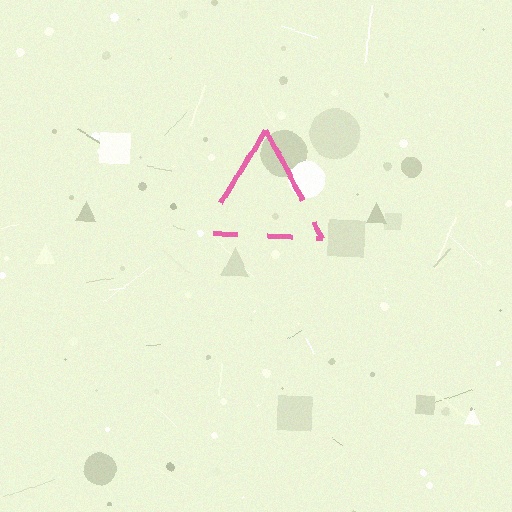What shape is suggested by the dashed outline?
The dashed outline suggests a triangle.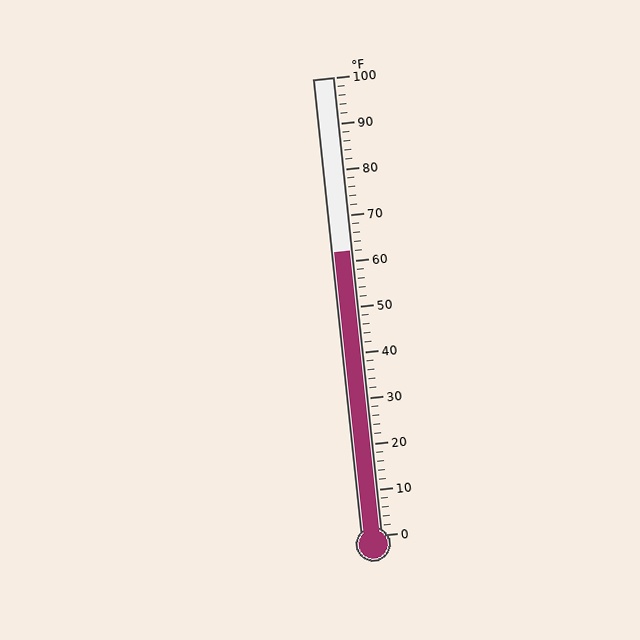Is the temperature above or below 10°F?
The temperature is above 10°F.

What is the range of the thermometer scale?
The thermometer scale ranges from 0°F to 100°F.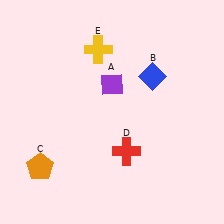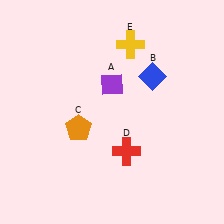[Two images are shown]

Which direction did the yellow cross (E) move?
The yellow cross (E) moved right.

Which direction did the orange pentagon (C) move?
The orange pentagon (C) moved up.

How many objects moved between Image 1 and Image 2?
2 objects moved between the two images.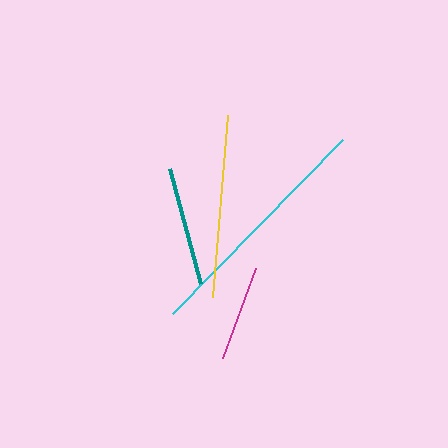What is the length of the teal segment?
The teal segment is approximately 119 pixels long.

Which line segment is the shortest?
The magenta line is the shortest at approximately 96 pixels.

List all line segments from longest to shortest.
From longest to shortest: cyan, yellow, teal, magenta.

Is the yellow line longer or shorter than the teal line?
The yellow line is longer than the teal line.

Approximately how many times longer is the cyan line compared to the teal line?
The cyan line is approximately 2.0 times the length of the teal line.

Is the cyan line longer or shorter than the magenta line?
The cyan line is longer than the magenta line.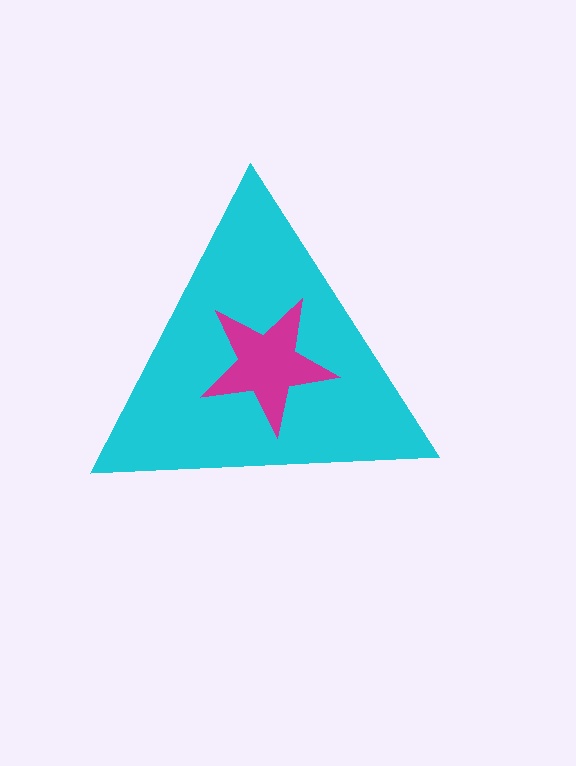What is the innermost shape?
The magenta star.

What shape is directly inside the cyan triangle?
The magenta star.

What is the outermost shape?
The cyan triangle.